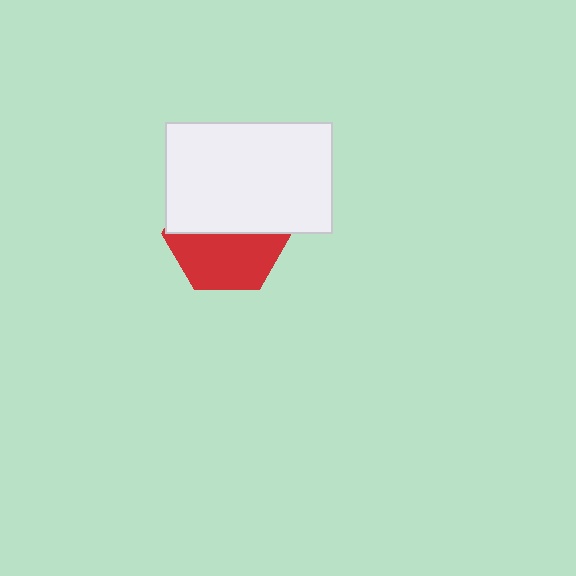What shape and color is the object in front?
The object in front is a white rectangle.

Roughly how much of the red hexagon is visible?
About half of it is visible (roughly 50%).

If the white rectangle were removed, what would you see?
You would see the complete red hexagon.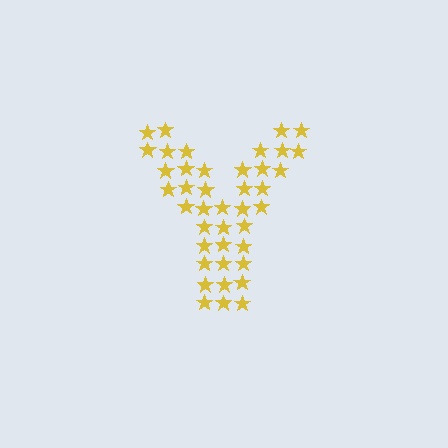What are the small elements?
The small elements are stars.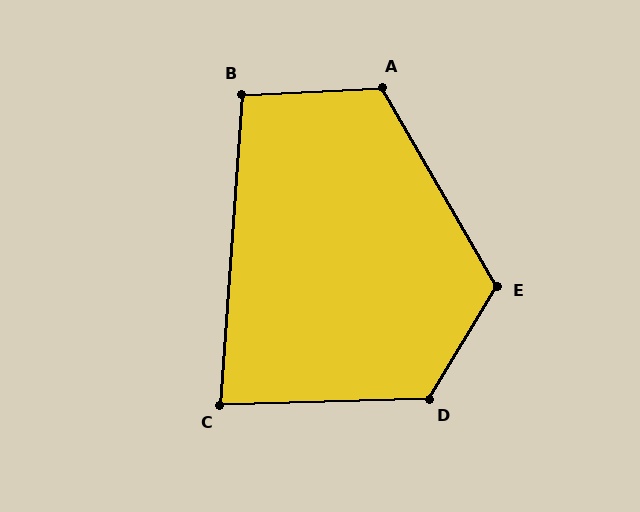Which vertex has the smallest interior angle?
C, at approximately 84 degrees.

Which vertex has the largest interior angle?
D, at approximately 123 degrees.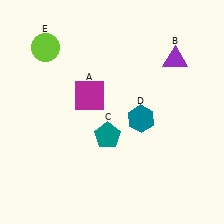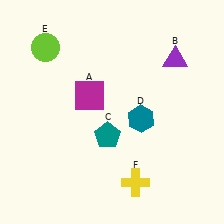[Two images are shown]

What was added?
A yellow cross (F) was added in Image 2.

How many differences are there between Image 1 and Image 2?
There is 1 difference between the two images.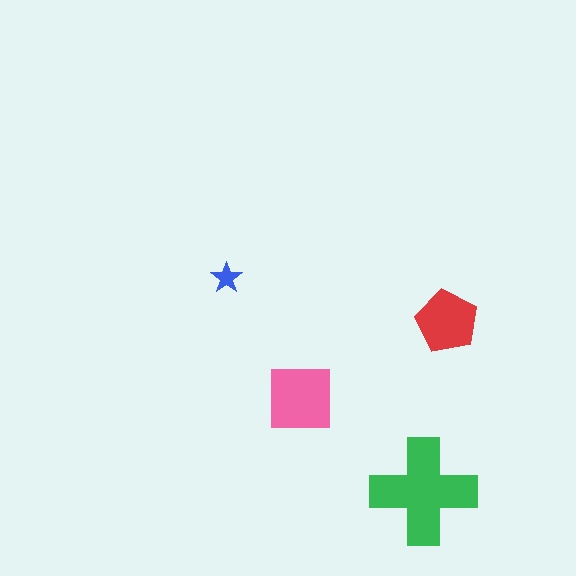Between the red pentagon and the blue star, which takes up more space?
The red pentagon.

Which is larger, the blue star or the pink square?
The pink square.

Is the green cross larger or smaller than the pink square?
Larger.